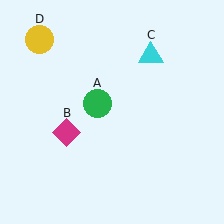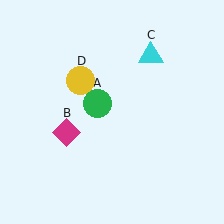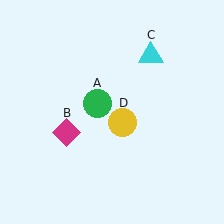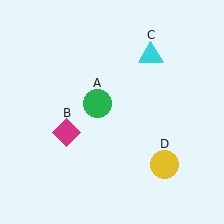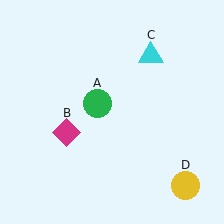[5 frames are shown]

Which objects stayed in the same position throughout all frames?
Green circle (object A) and magenta diamond (object B) and cyan triangle (object C) remained stationary.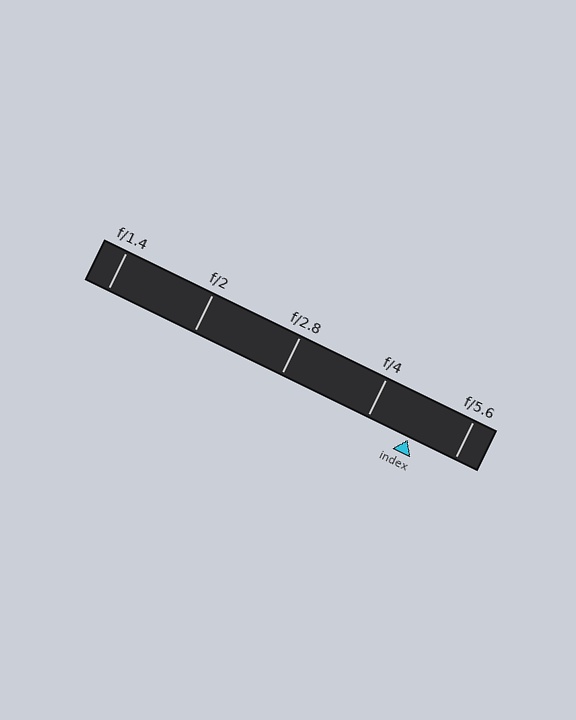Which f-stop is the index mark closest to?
The index mark is closest to f/4.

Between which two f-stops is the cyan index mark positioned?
The index mark is between f/4 and f/5.6.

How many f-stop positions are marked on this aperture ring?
There are 5 f-stop positions marked.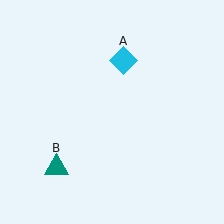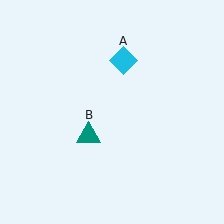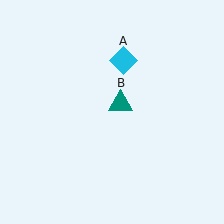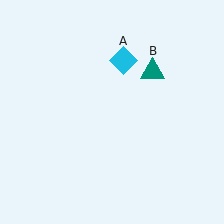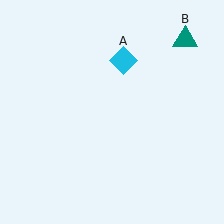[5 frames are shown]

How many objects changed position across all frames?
1 object changed position: teal triangle (object B).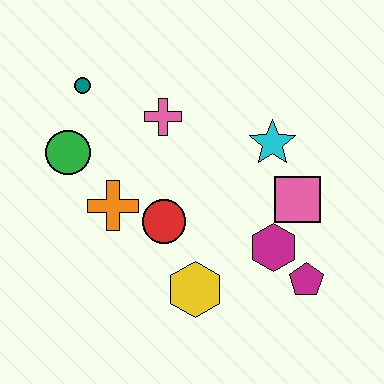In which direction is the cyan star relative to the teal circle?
The cyan star is to the right of the teal circle.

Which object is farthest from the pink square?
The teal circle is farthest from the pink square.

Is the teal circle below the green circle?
No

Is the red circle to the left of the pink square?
Yes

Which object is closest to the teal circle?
The green circle is closest to the teal circle.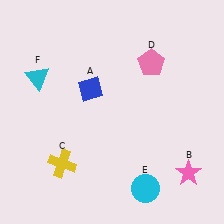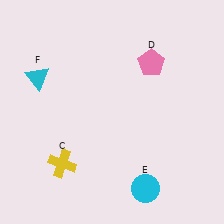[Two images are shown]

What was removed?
The blue diamond (A), the pink star (B) were removed in Image 2.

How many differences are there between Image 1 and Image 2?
There are 2 differences between the two images.